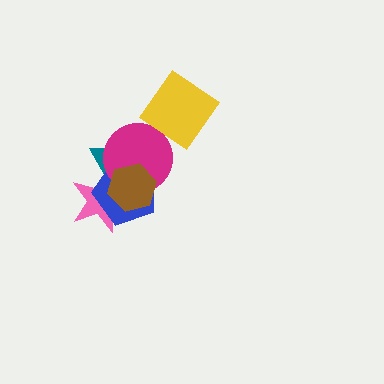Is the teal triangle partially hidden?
Yes, it is partially covered by another shape.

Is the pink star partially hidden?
Yes, it is partially covered by another shape.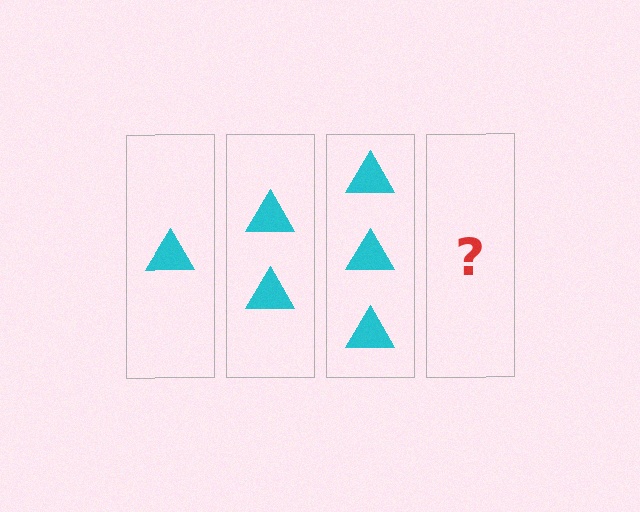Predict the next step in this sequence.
The next step is 4 triangles.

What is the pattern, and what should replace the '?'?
The pattern is that each step adds one more triangle. The '?' should be 4 triangles.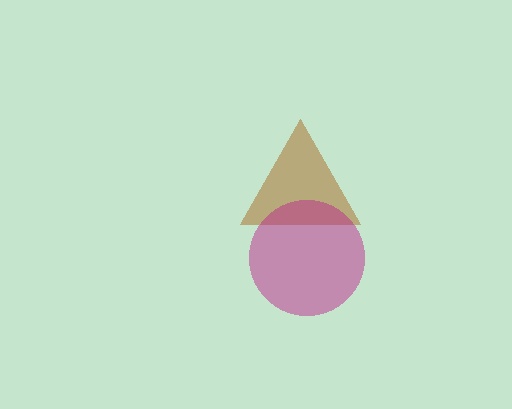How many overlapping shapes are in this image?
There are 2 overlapping shapes in the image.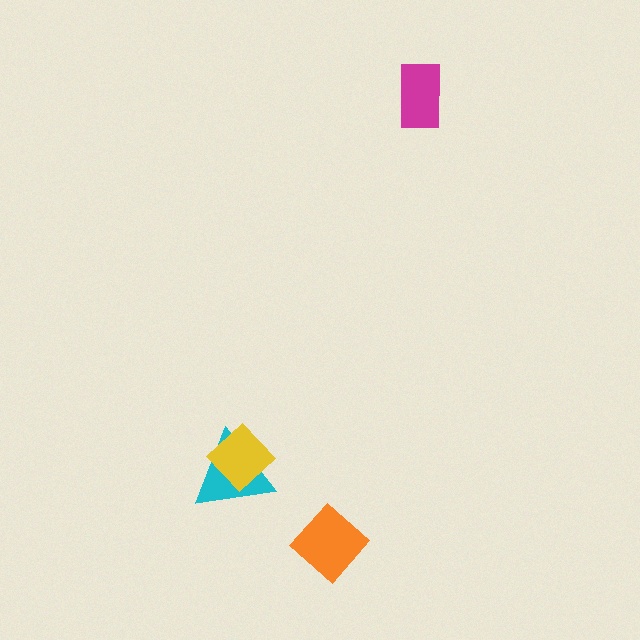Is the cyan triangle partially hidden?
Yes, it is partially covered by another shape.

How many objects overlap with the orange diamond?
0 objects overlap with the orange diamond.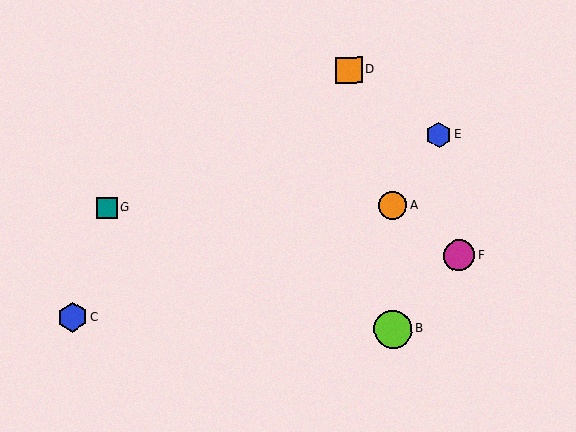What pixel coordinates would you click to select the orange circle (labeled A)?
Click at (392, 205) to select the orange circle A.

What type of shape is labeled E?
Shape E is a blue hexagon.